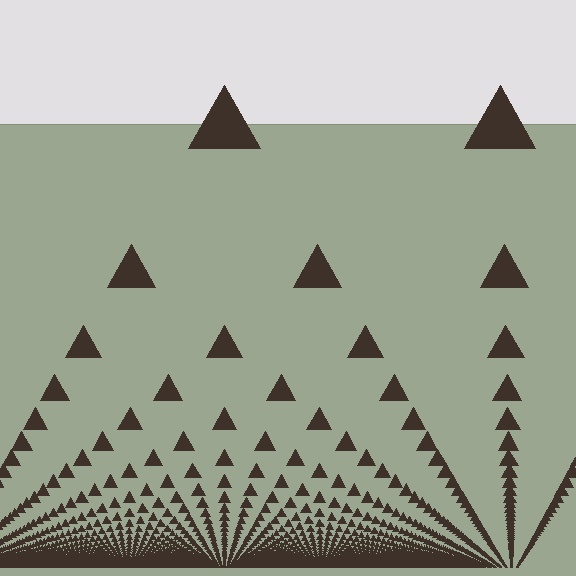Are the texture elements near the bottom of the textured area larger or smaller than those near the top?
Smaller. The gradient is inverted — elements near the bottom are smaller and denser.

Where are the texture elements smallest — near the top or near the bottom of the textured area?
Near the bottom.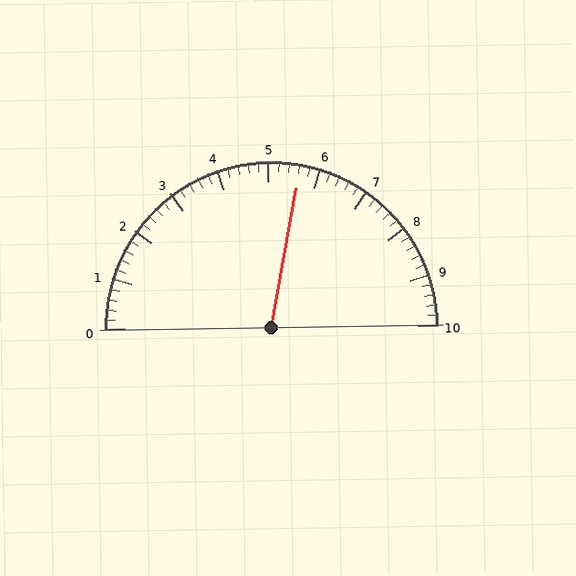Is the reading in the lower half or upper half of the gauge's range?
The reading is in the upper half of the range (0 to 10).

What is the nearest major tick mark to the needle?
The nearest major tick mark is 6.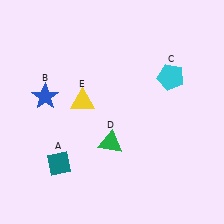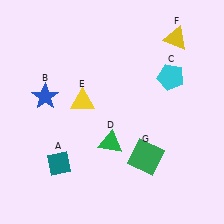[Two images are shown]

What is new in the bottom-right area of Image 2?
A green square (G) was added in the bottom-right area of Image 2.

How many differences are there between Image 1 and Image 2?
There are 2 differences between the two images.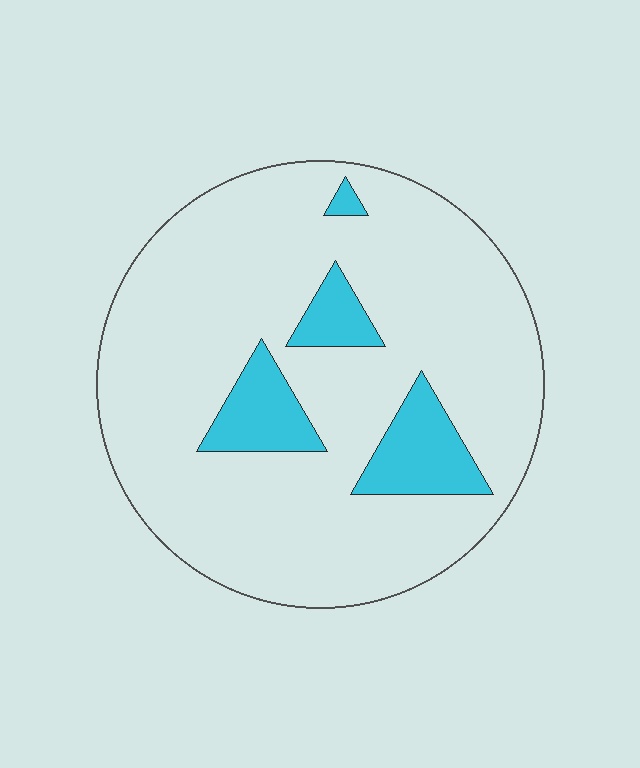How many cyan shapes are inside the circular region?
4.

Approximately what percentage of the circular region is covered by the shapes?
Approximately 15%.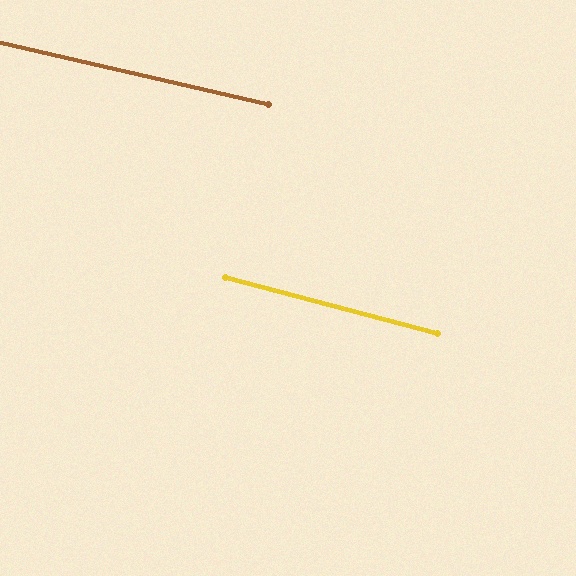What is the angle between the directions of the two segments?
Approximately 2 degrees.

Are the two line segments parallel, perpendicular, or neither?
Parallel — their directions differ by only 1.7°.